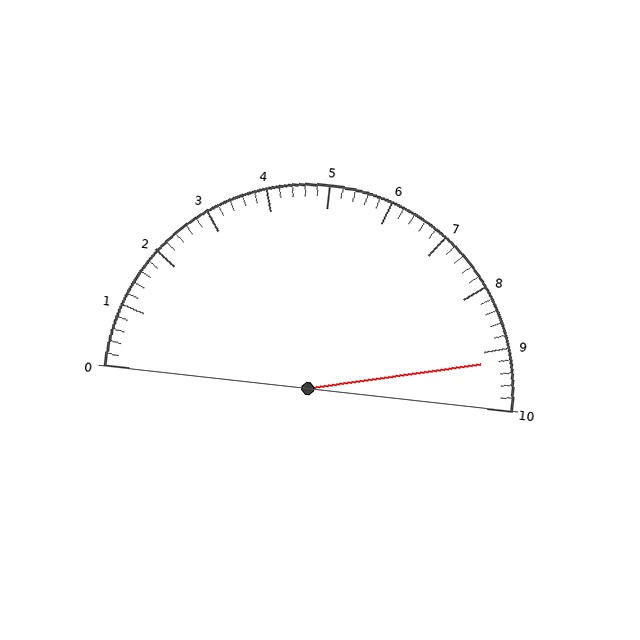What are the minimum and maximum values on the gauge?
The gauge ranges from 0 to 10.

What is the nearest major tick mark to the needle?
The nearest major tick mark is 9.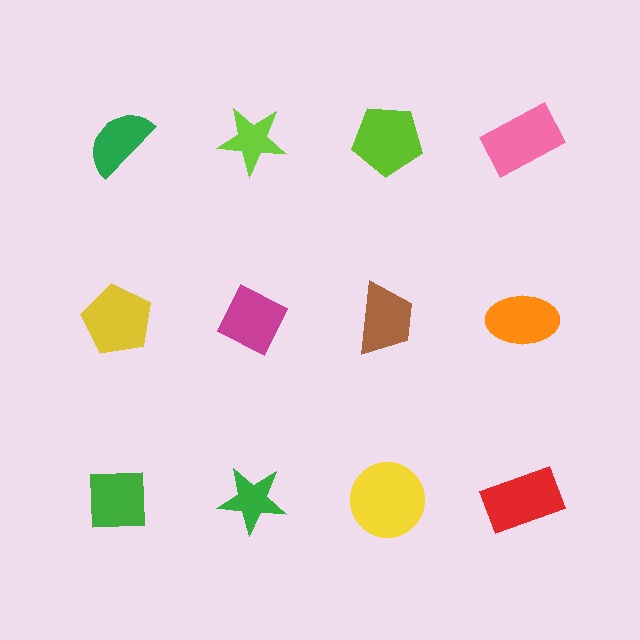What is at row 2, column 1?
A yellow pentagon.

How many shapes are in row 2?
4 shapes.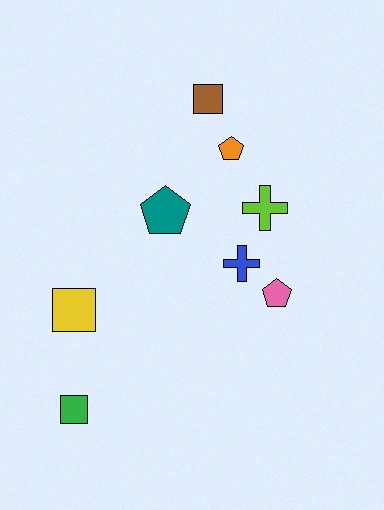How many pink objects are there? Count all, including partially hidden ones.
There is 1 pink object.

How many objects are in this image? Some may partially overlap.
There are 8 objects.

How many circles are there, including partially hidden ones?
There are no circles.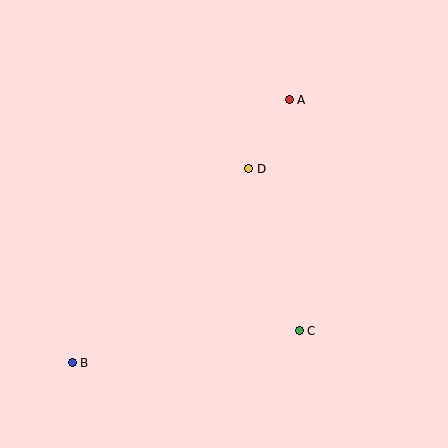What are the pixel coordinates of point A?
Point A is at (289, 100).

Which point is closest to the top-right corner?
Point A is closest to the top-right corner.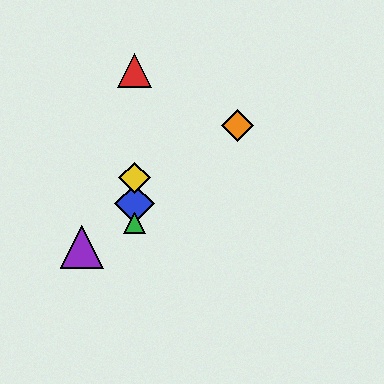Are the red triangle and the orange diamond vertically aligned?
No, the red triangle is at x≈134 and the orange diamond is at x≈237.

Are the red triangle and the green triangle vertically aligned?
Yes, both are at x≈134.